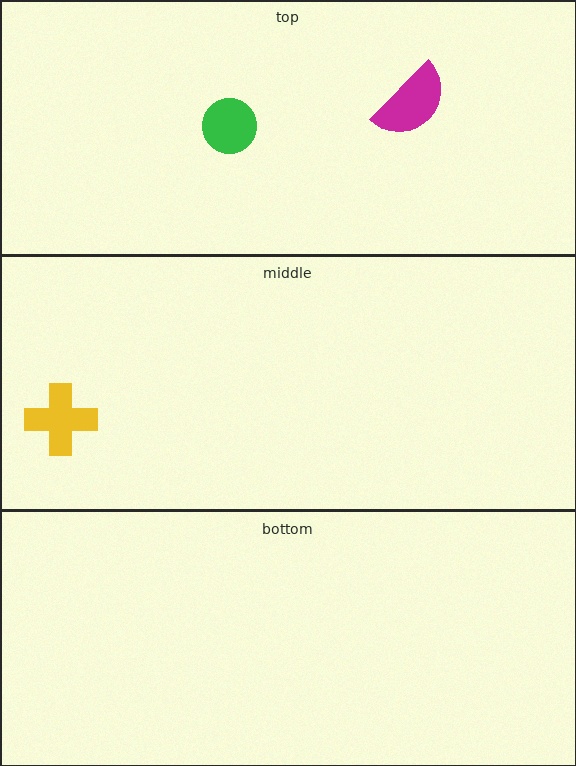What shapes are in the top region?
The green circle, the magenta semicircle.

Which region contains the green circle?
The top region.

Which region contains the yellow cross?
The middle region.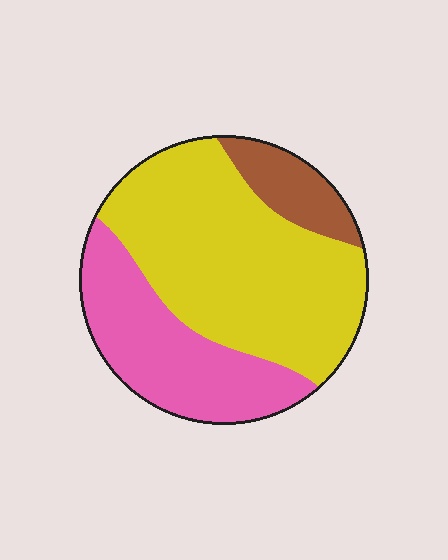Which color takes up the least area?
Brown, at roughly 10%.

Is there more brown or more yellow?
Yellow.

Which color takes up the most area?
Yellow, at roughly 55%.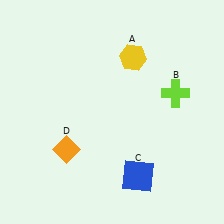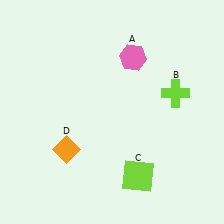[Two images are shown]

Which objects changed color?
A changed from yellow to pink. C changed from blue to lime.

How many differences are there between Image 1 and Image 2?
There are 2 differences between the two images.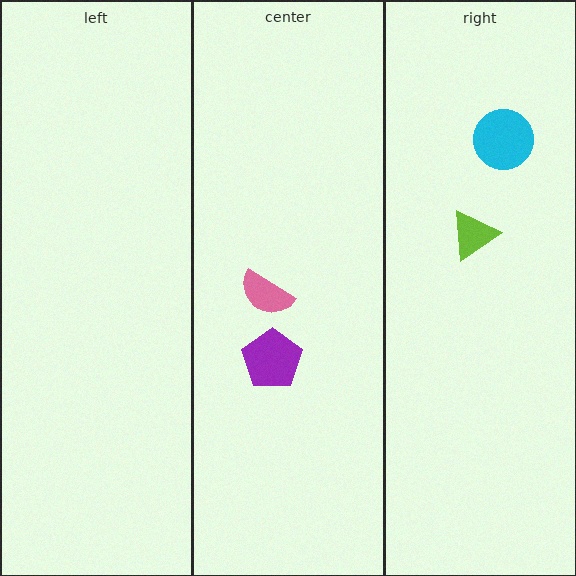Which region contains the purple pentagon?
The center region.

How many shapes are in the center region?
2.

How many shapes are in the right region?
2.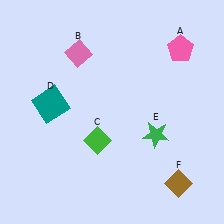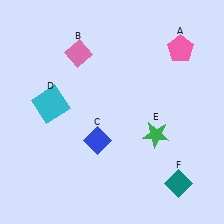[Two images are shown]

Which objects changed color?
C changed from green to blue. D changed from teal to cyan. F changed from brown to teal.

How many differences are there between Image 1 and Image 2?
There are 3 differences between the two images.